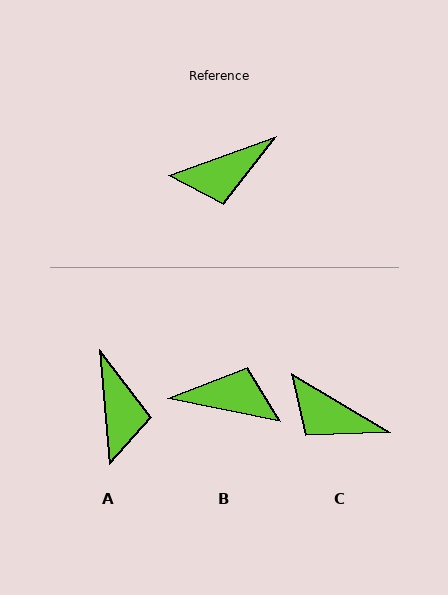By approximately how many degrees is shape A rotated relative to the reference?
Approximately 76 degrees counter-clockwise.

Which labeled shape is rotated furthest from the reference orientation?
B, about 149 degrees away.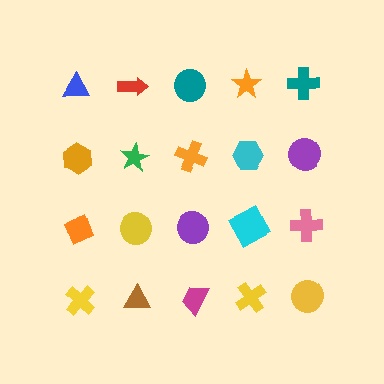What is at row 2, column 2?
A green star.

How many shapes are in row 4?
5 shapes.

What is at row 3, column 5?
A pink cross.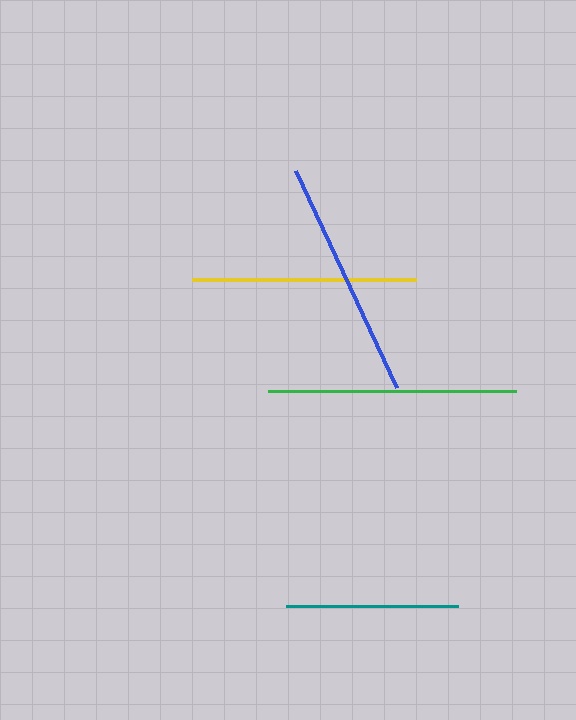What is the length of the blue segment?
The blue segment is approximately 239 pixels long.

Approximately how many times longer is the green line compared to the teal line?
The green line is approximately 1.4 times the length of the teal line.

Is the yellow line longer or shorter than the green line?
The green line is longer than the yellow line.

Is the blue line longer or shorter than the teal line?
The blue line is longer than the teal line.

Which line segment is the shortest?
The teal line is the shortest at approximately 172 pixels.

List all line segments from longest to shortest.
From longest to shortest: green, blue, yellow, teal.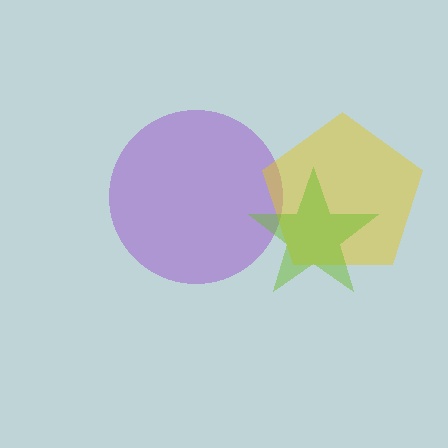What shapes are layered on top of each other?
The layered shapes are: a purple circle, a yellow pentagon, a lime star.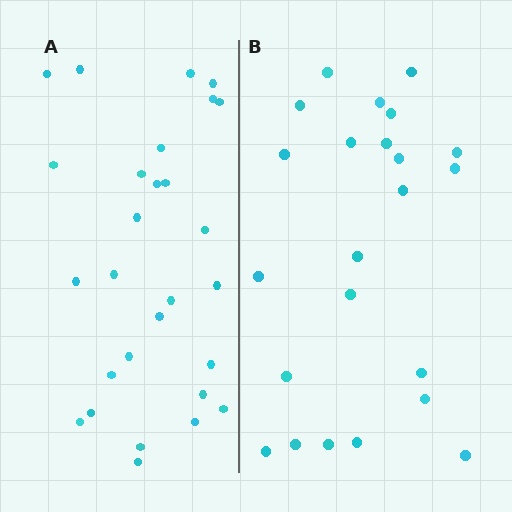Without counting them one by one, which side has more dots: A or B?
Region A (the left region) has more dots.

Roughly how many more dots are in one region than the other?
Region A has about 5 more dots than region B.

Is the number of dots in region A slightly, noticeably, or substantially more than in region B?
Region A has only slightly more — the two regions are fairly close. The ratio is roughly 1.2 to 1.